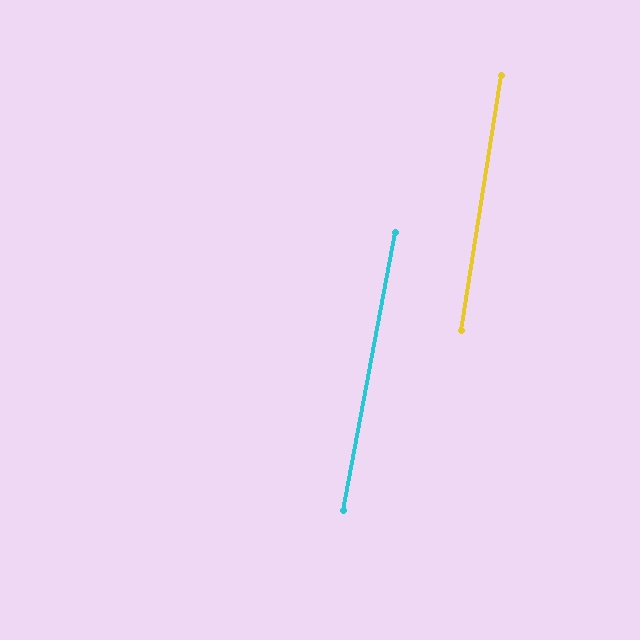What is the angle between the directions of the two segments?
Approximately 2 degrees.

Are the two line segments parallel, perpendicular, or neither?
Parallel — their directions differ by only 1.8°.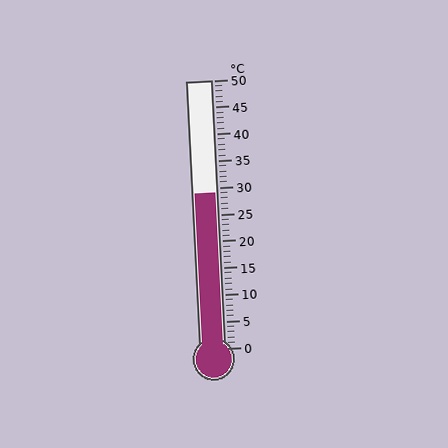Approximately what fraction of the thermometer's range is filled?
The thermometer is filled to approximately 60% of its range.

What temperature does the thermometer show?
The thermometer shows approximately 29°C.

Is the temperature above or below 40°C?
The temperature is below 40°C.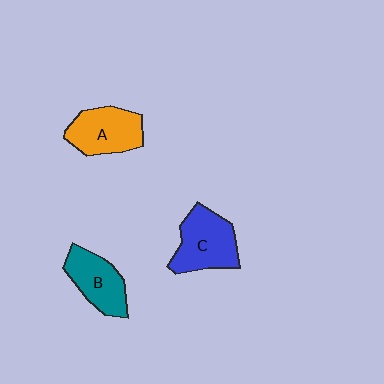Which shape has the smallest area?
Shape B (teal).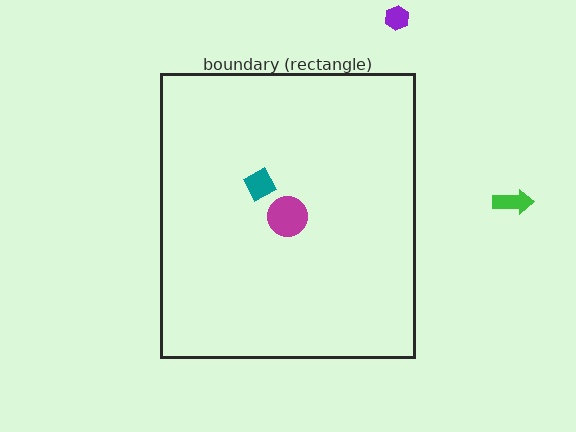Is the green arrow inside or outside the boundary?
Outside.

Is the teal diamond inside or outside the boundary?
Inside.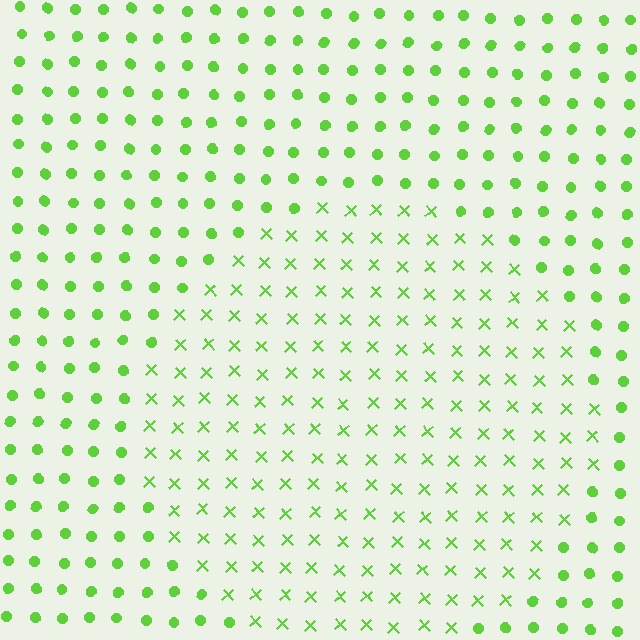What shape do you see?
I see a circle.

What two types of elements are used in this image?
The image uses X marks inside the circle region and circles outside it.